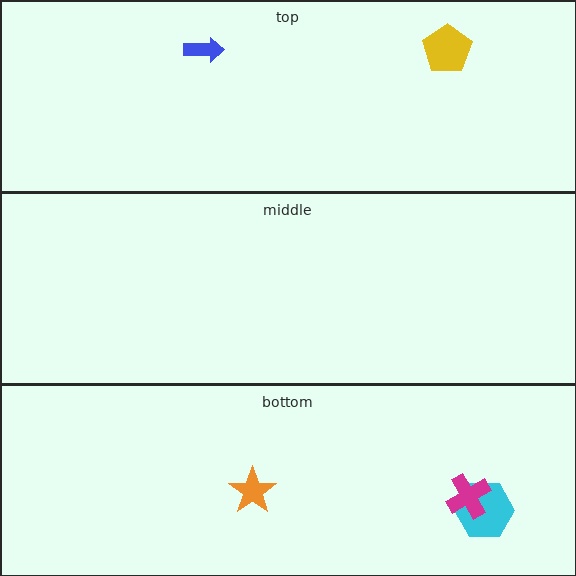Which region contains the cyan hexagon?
The bottom region.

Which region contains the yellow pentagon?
The top region.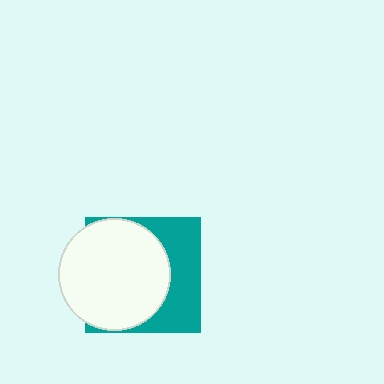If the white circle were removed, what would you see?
You would see the complete teal square.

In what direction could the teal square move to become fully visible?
The teal square could move right. That would shift it out from behind the white circle entirely.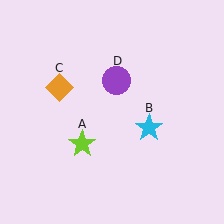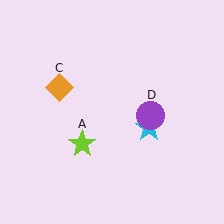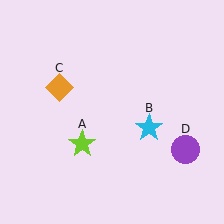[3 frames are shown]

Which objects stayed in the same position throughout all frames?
Lime star (object A) and cyan star (object B) and orange diamond (object C) remained stationary.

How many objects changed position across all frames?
1 object changed position: purple circle (object D).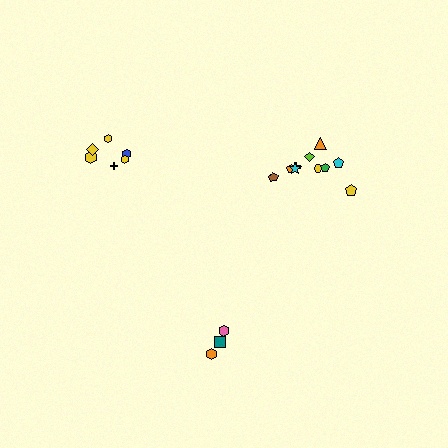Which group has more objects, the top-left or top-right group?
The top-right group.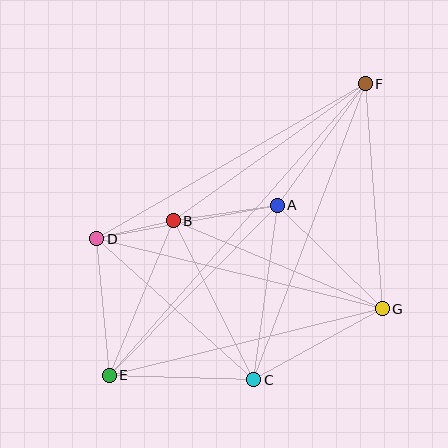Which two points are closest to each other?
Points B and D are closest to each other.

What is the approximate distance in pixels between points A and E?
The distance between A and E is approximately 239 pixels.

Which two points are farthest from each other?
Points E and F are farthest from each other.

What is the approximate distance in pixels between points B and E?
The distance between B and E is approximately 167 pixels.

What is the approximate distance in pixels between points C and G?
The distance between C and G is approximately 147 pixels.